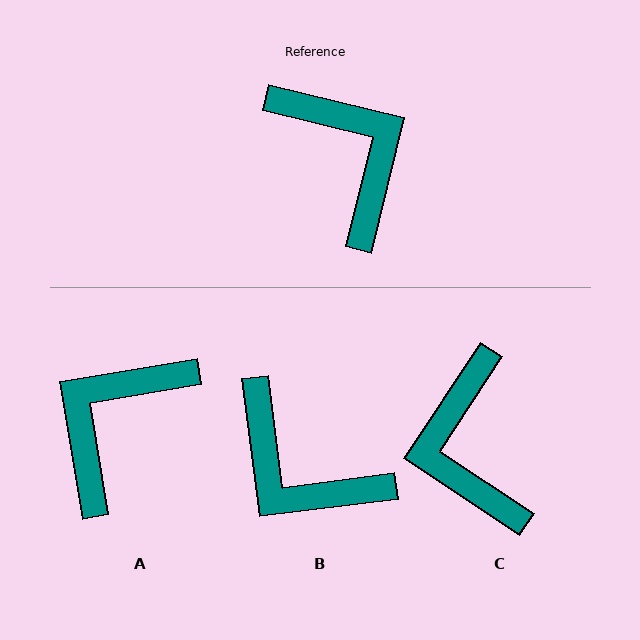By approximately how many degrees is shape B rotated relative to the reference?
Approximately 159 degrees clockwise.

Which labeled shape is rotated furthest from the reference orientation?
C, about 160 degrees away.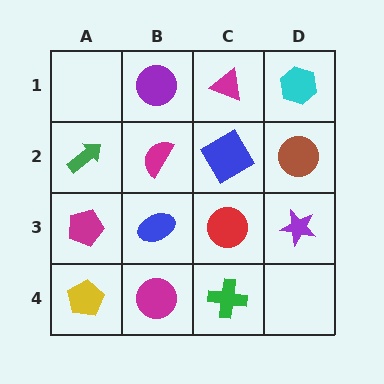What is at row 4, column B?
A magenta circle.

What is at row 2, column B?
A magenta semicircle.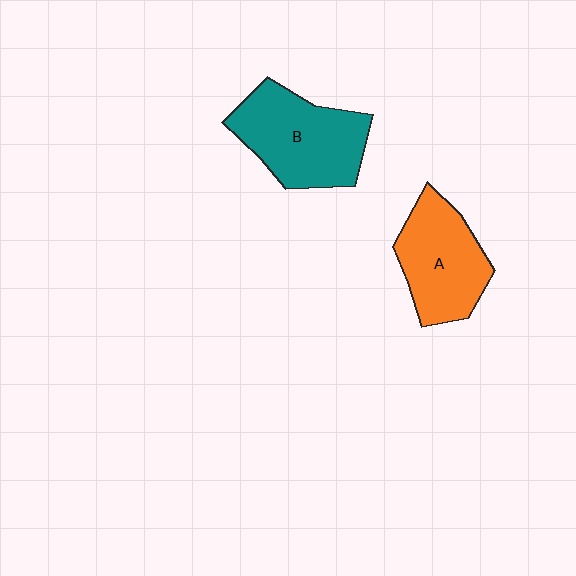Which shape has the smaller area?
Shape A (orange).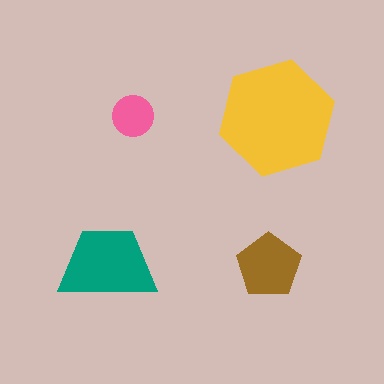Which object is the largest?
The yellow hexagon.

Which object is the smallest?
The pink circle.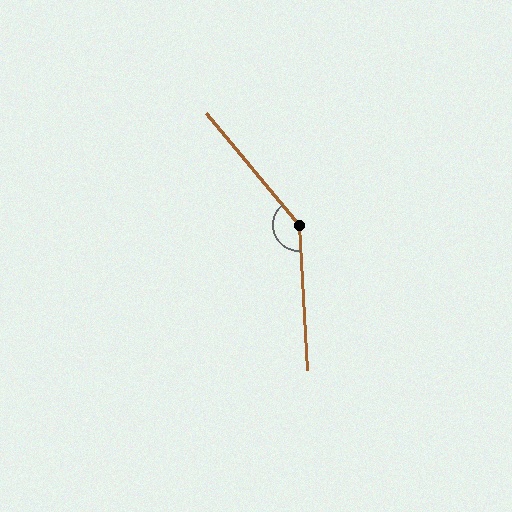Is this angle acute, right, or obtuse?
It is obtuse.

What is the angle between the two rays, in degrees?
Approximately 143 degrees.